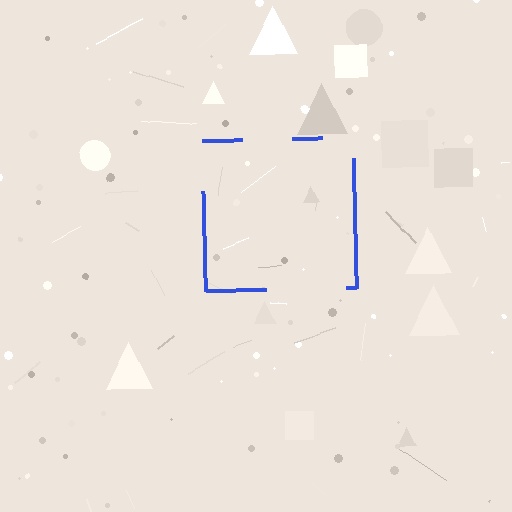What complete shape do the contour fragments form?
The contour fragments form a square.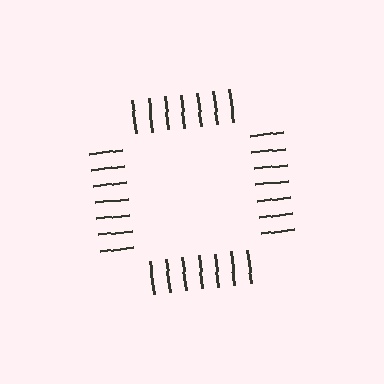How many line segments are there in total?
28 — 7 along each of the 4 edges.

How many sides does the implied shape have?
4 sides — the line-ends trace a square.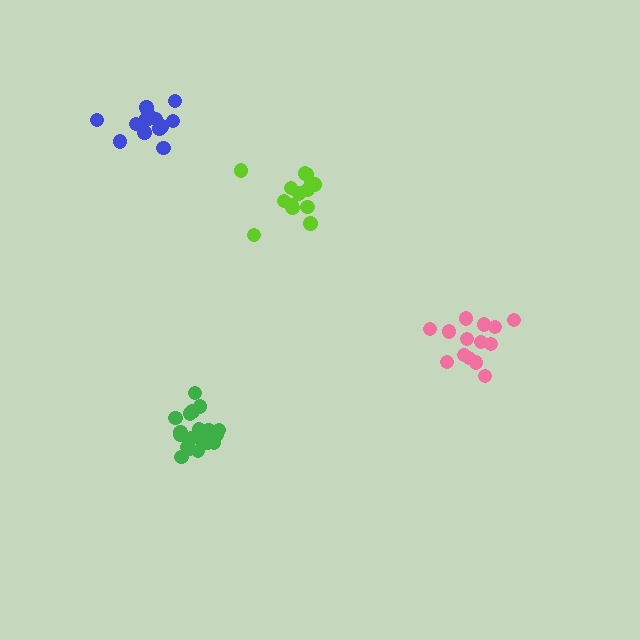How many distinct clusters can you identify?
There are 4 distinct clusters.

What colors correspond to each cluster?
The clusters are colored: pink, lime, green, blue.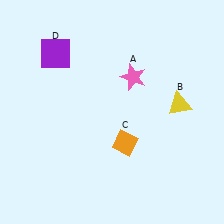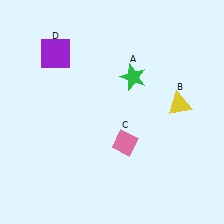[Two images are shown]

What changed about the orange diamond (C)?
In Image 1, C is orange. In Image 2, it changed to pink.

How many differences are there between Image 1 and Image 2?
There are 2 differences between the two images.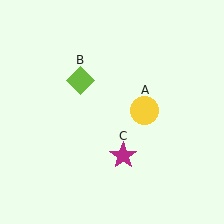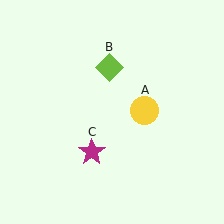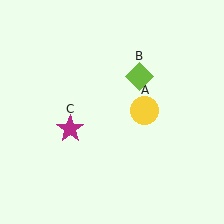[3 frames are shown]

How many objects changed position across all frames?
2 objects changed position: lime diamond (object B), magenta star (object C).